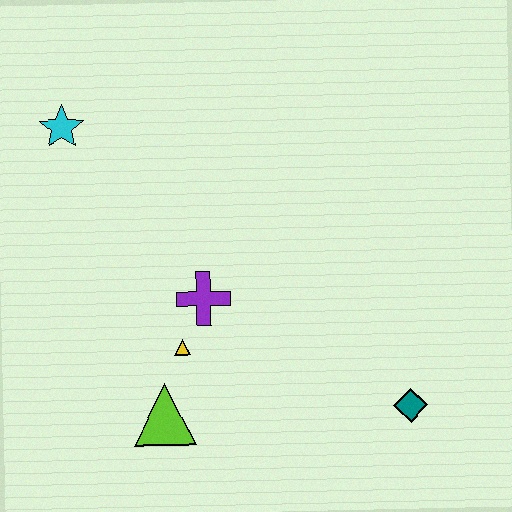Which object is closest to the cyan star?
The purple cross is closest to the cyan star.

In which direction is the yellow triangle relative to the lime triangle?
The yellow triangle is above the lime triangle.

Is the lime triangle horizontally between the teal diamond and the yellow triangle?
No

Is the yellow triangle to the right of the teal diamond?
No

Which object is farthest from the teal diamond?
The cyan star is farthest from the teal diamond.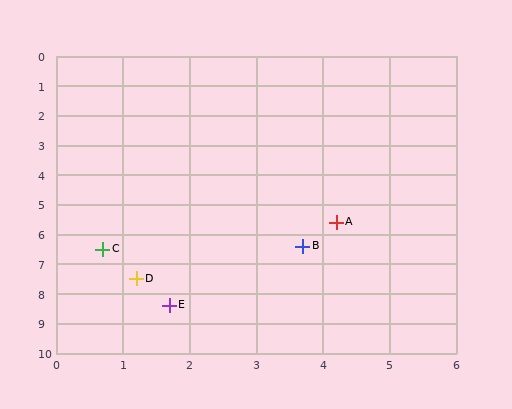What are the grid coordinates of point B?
Point B is at approximately (3.7, 6.4).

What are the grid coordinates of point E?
Point E is at approximately (1.7, 8.4).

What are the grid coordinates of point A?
Point A is at approximately (4.2, 5.6).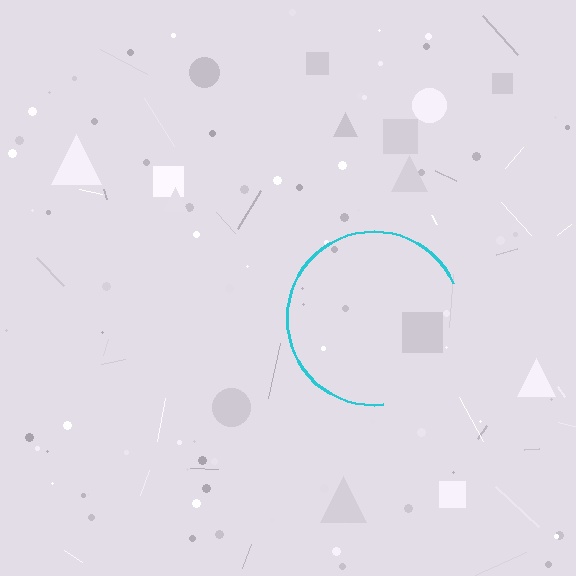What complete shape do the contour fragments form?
The contour fragments form a circle.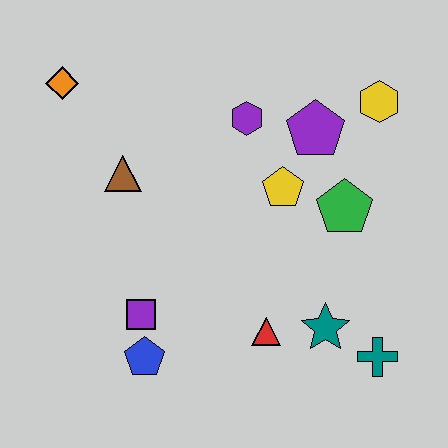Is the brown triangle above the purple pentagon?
No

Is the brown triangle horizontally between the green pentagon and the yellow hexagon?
No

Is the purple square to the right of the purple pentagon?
No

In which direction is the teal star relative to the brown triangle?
The teal star is to the right of the brown triangle.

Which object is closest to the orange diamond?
The brown triangle is closest to the orange diamond.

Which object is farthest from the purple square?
The yellow hexagon is farthest from the purple square.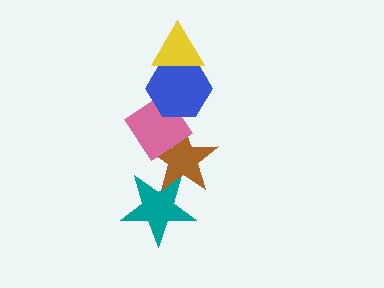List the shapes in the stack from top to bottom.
From top to bottom: the yellow triangle, the blue hexagon, the pink diamond, the brown star, the teal star.